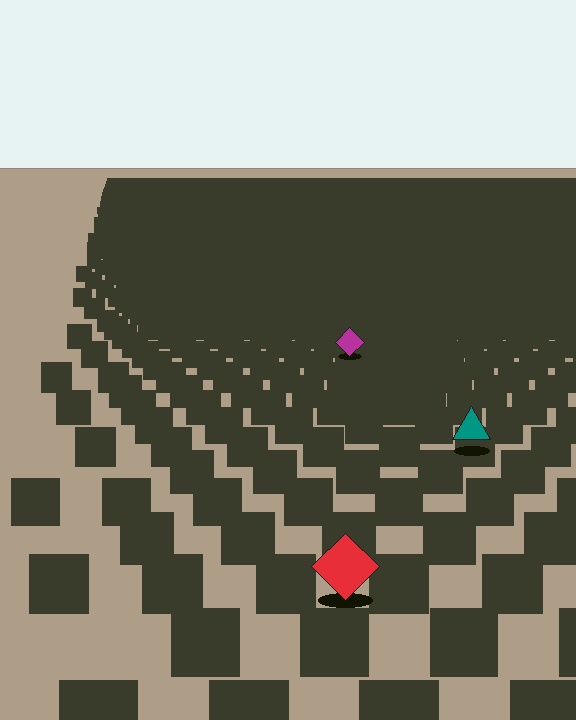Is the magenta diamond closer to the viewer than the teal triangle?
No. The teal triangle is closer — you can tell from the texture gradient: the ground texture is coarser near it.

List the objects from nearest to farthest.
From nearest to farthest: the red diamond, the teal triangle, the magenta diamond.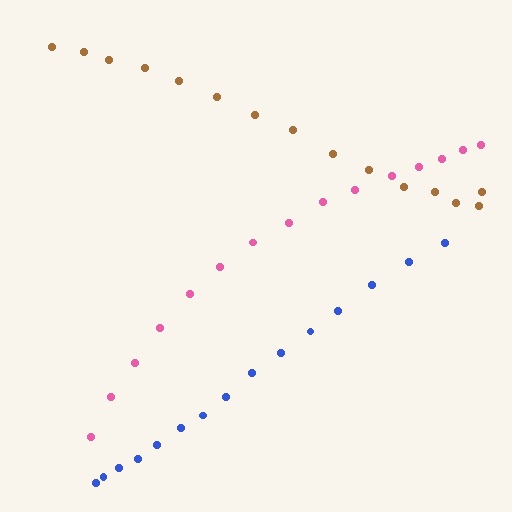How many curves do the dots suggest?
There are 3 distinct paths.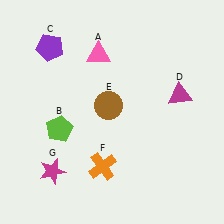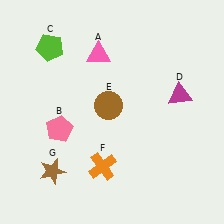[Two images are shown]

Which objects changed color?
B changed from lime to pink. C changed from purple to lime. G changed from magenta to brown.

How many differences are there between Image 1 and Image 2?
There are 3 differences between the two images.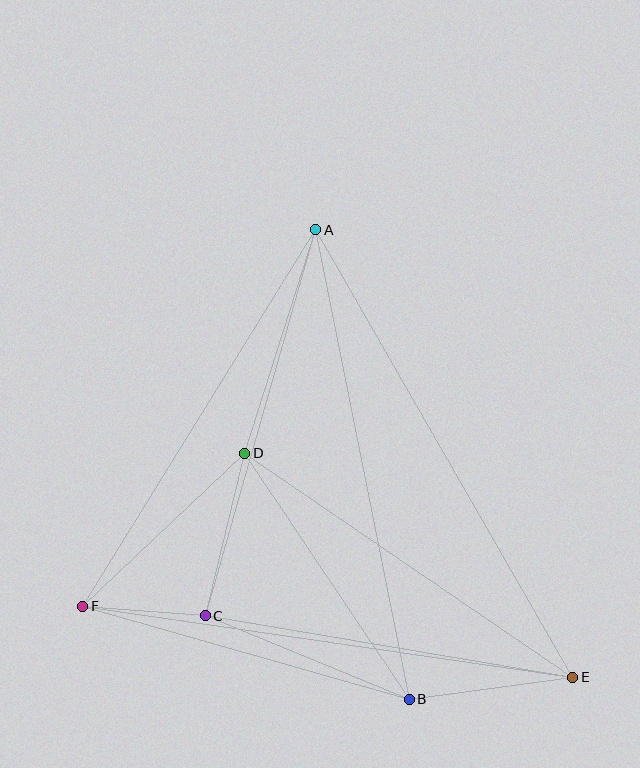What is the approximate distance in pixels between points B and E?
The distance between B and E is approximately 165 pixels.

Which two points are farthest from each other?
Points A and E are farthest from each other.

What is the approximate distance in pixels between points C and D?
The distance between C and D is approximately 167 pixels.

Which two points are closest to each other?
Points C and F are closest to each other.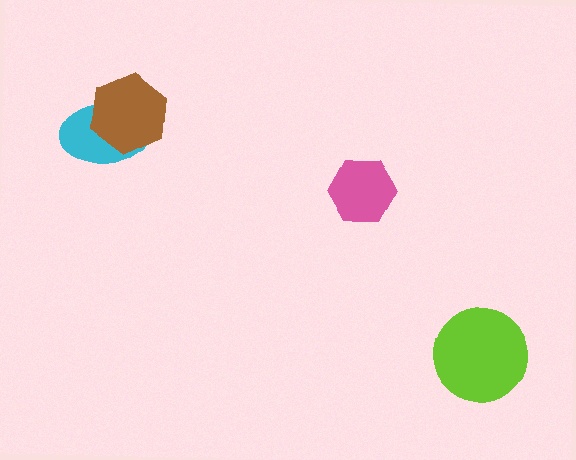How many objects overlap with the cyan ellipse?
1 object overlaps with the cyan ellipse.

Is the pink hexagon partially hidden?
No, no other shape covers it.